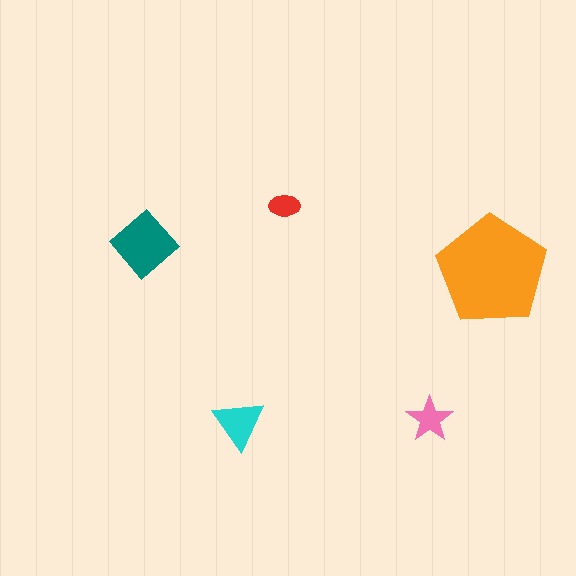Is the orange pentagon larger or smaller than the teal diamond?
Larger.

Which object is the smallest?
The red ellipse.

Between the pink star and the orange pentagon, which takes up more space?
The orange pentagon.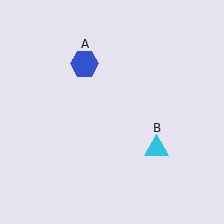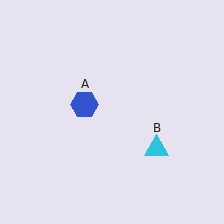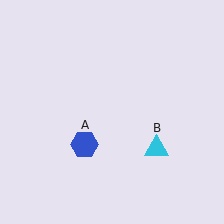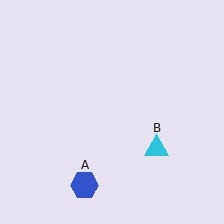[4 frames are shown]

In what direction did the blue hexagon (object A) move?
The blue hexagon (object A) moved down.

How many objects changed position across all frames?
1 object changed position: blue hexagon (object A).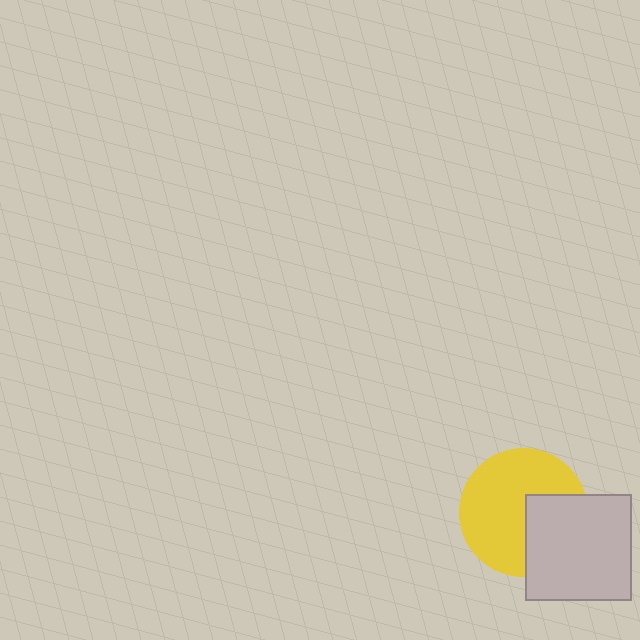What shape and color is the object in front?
The object in front is a light gray rectangle.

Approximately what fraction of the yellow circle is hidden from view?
Roughly 33% of the yellow circle is hidden behind the light gray rectangle.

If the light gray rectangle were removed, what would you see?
You would see the complete yellow circle.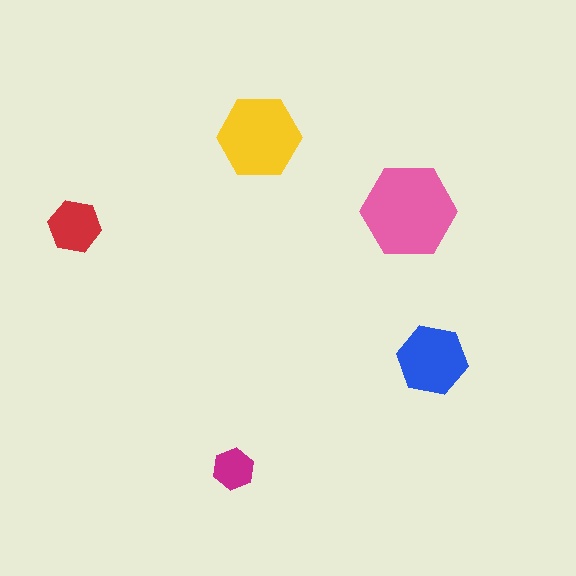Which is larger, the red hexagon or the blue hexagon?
The blue one.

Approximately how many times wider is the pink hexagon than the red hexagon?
About 2 times wider.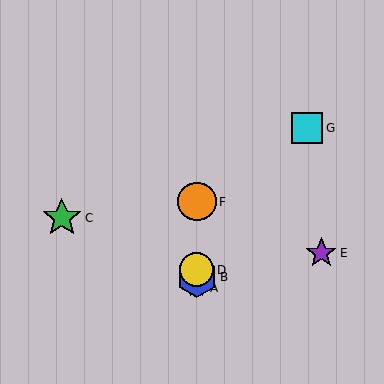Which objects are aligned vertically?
Objects A, B, D, F are aligned vertically.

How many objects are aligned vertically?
4 objects (A, B, D, F) are aligned vertically.